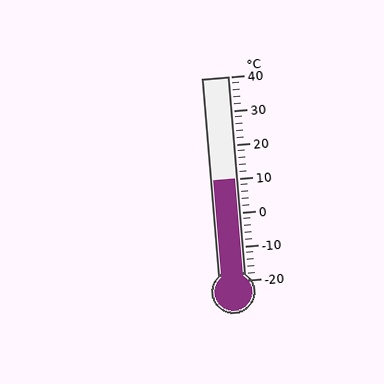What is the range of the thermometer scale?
The thermometer scale ranges from -20°C to 40°C.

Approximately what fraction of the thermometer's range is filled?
The thermometer is filled to approximately 50% of its range.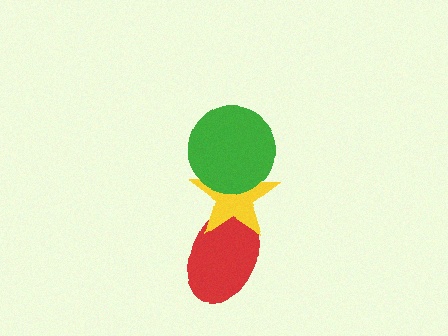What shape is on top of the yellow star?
The green circle is on top of the yellow star.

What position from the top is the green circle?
The green circle is 1st from the top.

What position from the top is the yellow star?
The yellow star is 2nd from the top.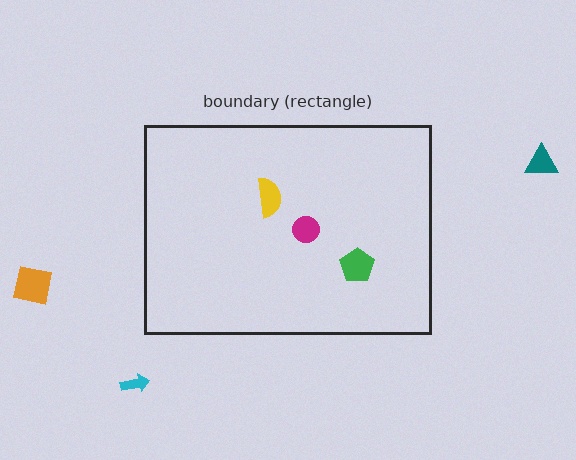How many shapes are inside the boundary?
3 inside, 3 outside.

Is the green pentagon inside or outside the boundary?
Inside.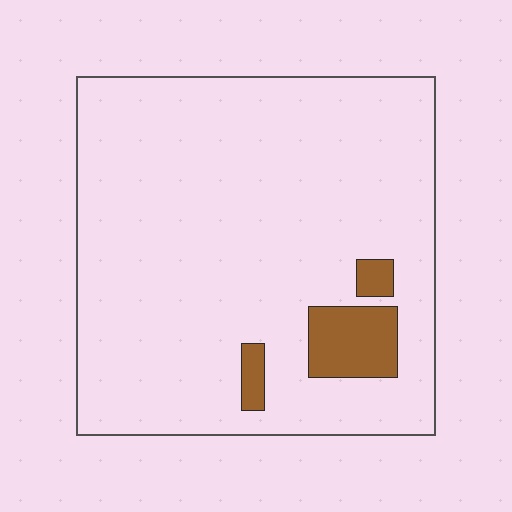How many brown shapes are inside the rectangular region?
3.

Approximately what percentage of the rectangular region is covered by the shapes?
Approximately 5%.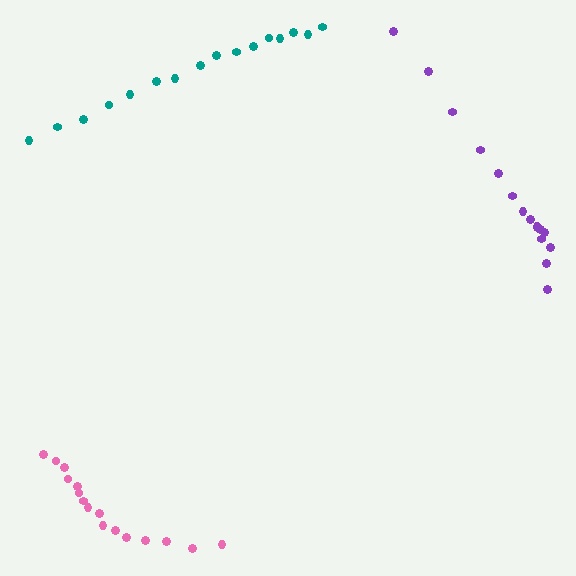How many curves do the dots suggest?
There are 3 distinct paths.